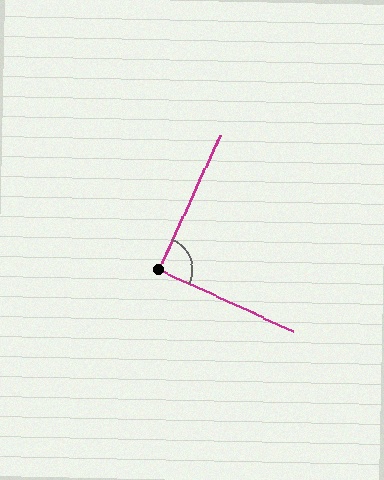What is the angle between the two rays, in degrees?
Approximately 90 degrees.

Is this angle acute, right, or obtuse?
It is approximately a right angle.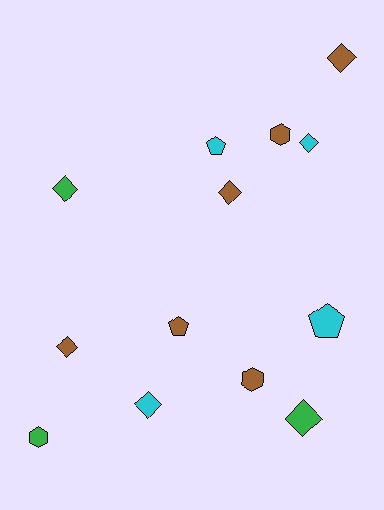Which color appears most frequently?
Brown, with 6 objects.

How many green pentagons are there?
There are no green pentagons.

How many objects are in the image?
There are 13 objects.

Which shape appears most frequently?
Diamond, with 7 objects.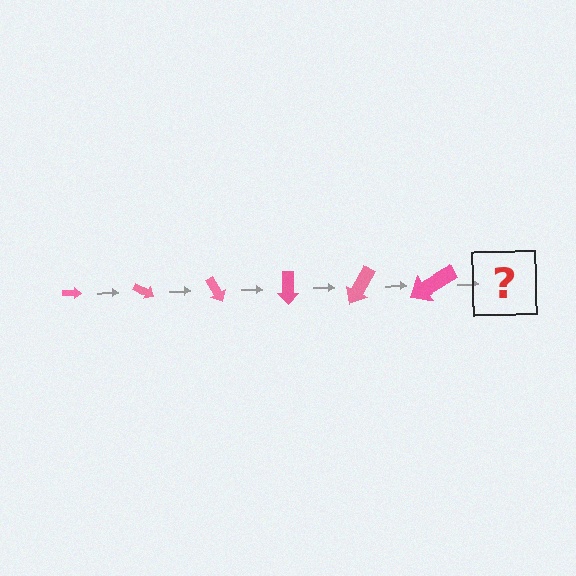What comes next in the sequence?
The next element should be an arrow, larger than the previous one and rotated 180 degrees from the start.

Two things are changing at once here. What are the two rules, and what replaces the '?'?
The two rules are that the arrow grows larger each step and it rotates 30 degrees each step. The '?' should be an arrow, larger than the previous one and rotated 180 degrees from the start.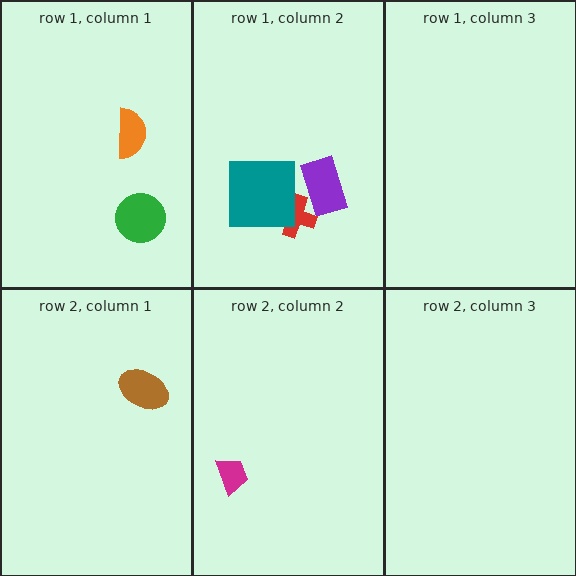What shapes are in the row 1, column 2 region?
The purple rectangle, the red cross, the teal square.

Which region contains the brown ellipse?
The row 2, column 1 region.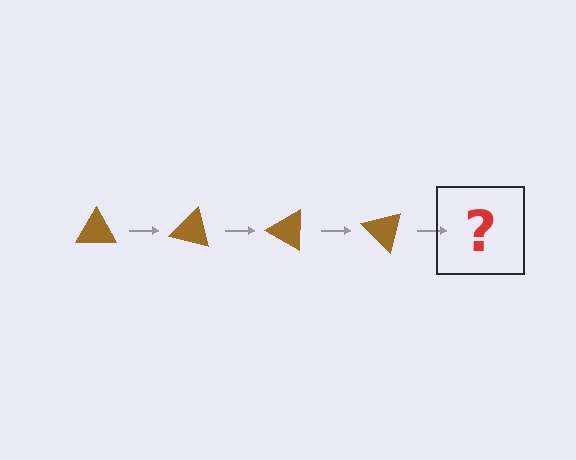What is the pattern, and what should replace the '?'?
The pattern is that the triangle rotates 15 degrees each step. The '?' should be a brown triangle rotated 60 degrees.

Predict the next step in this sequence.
The next step is a brown triangle rotated 60 degrees.